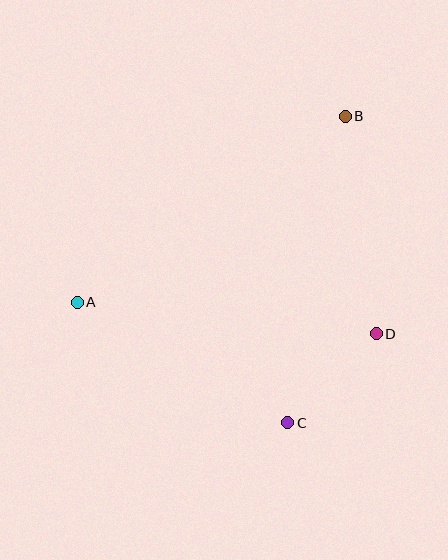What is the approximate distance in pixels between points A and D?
The distance between A and D is approximately 301 pixels.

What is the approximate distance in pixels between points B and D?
The distance between B and D is approximately 219 pixels.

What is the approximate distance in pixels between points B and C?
The distance between B and C is approximately 312 pixels.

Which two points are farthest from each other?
Points A and B are farthest from each other.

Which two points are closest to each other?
Points C and D are closest to each other.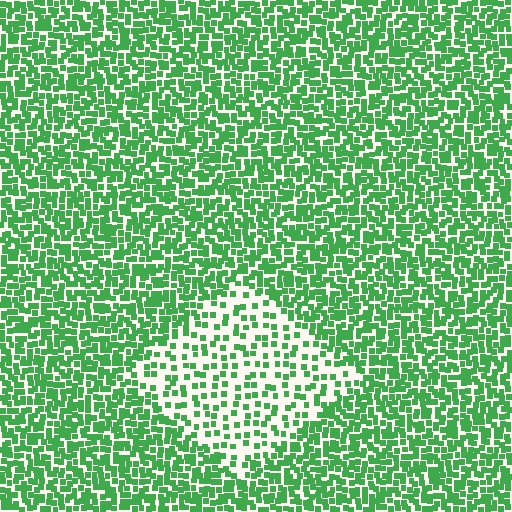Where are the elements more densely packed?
The elements are more densely packed outside the diamond boundary.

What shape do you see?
I see a diamond.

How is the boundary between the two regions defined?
The boundary is defined by a change in element density (approximately 2.3x ratio). All elements are the same color, size, and shape.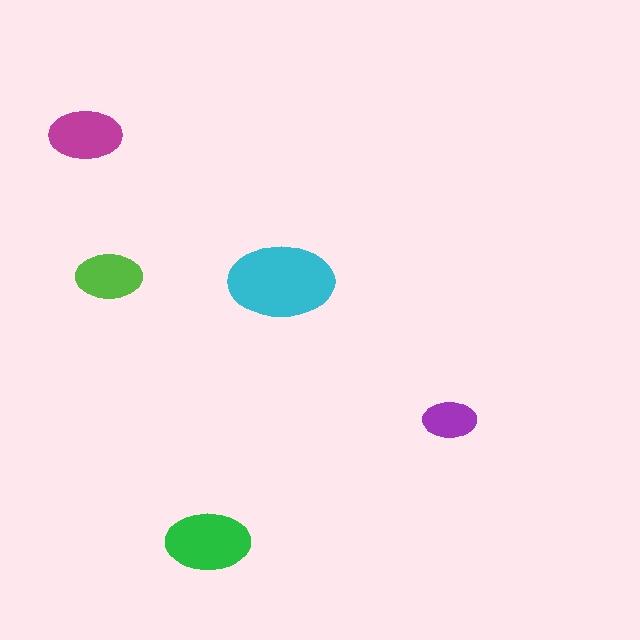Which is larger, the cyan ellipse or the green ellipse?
The cyan one.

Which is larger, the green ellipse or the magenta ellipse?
The green one.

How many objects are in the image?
There are 5 objects in the image.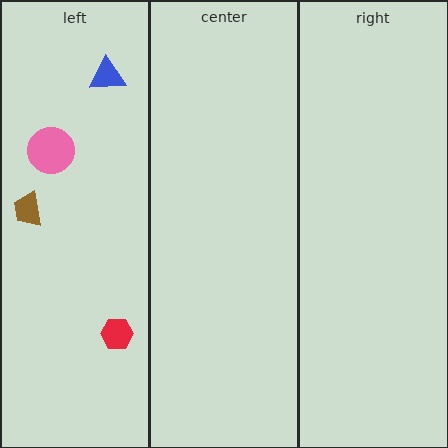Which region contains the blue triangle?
The left region.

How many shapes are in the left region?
4.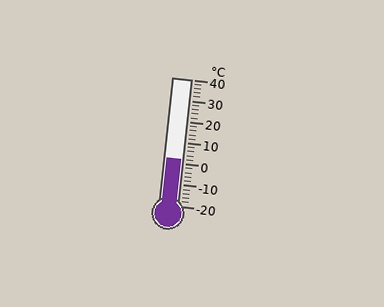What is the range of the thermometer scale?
The thermometer scale ranges from -20°C to 40°C.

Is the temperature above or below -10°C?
The temperature is above -10°C.